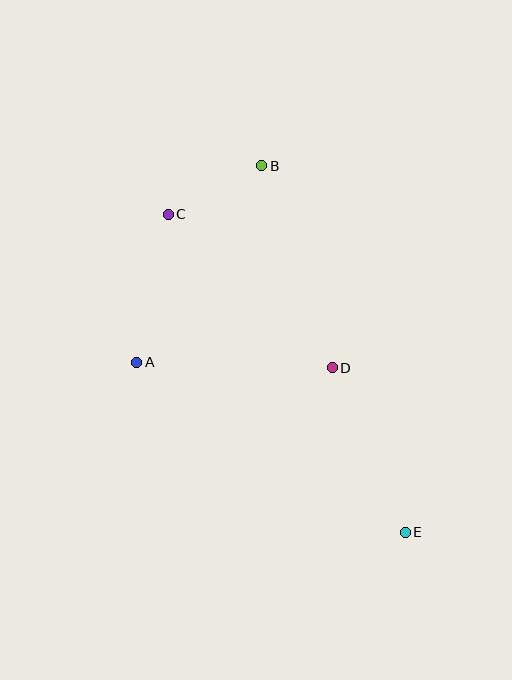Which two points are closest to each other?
Points B and C are closest to each other.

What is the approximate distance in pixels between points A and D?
The distance between A and D is approximately 195 pixels.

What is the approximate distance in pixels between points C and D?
The distance between C and D is approximately 224 pixels.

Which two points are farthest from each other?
Points C and E are farthest from each other.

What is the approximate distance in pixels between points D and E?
The distance between D and E is approximately 180 pixels.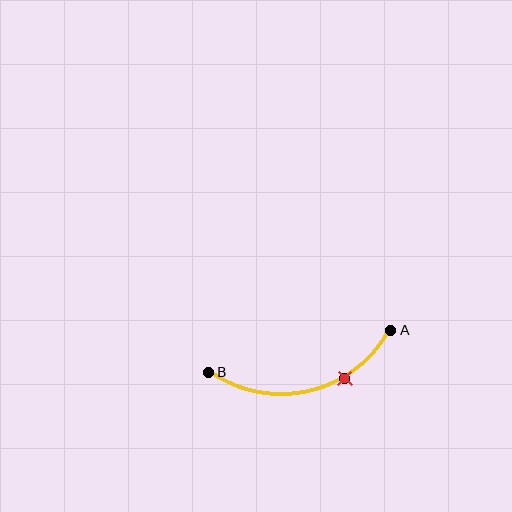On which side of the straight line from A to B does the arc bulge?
The arc bulges below the straight line connecting A and B.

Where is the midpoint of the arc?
The arc midpoint is the point on the curve farthest from the straight line joining A and B. It sits below that line.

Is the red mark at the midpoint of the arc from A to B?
No. The red mark lies on the arc but is closer to endpoint A. The arc midpoint would be at the point on the curve equidistant along the arc from both A and B.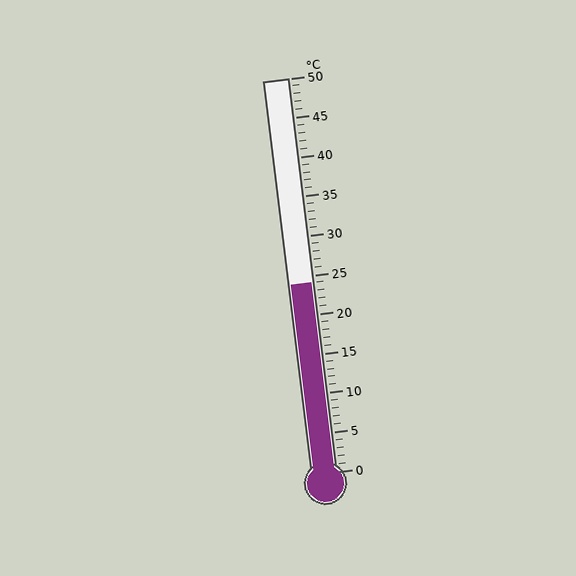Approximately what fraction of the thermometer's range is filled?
The thermometer is filled to approximately 50% of its range.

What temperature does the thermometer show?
The thermometer shows approximately 24°C.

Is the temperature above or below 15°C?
The temperature is above 15°C.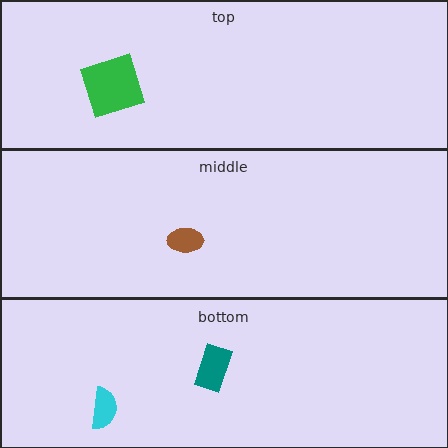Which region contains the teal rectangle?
The bottom region.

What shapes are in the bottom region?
The teal rectangle, the cyan semicircle.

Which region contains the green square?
The top region.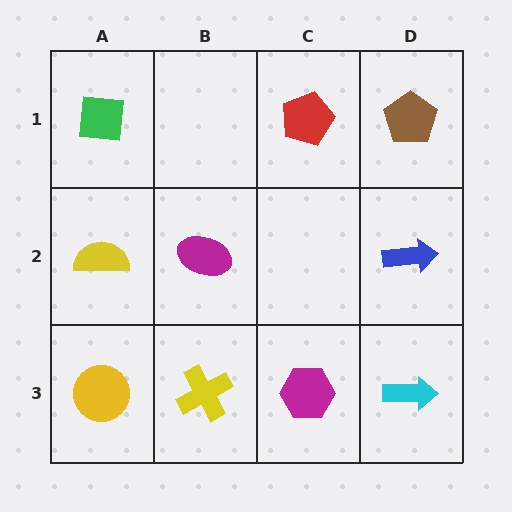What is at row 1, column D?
A brown pentagon.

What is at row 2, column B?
A magenta ellipse.